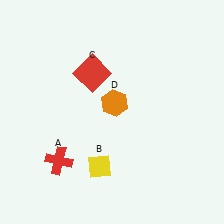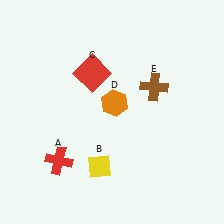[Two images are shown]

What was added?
A brown cross (E) was added in Image 2.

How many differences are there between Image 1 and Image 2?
There is 1 difference between the two images.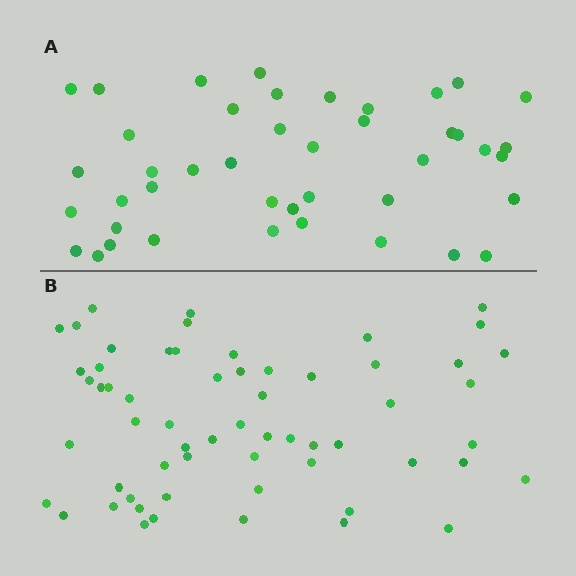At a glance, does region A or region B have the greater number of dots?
Region B (the bottom region) has more dots.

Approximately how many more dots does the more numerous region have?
Region B has approximately 15 more dots than region A.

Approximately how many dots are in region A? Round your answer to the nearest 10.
About 40 dots. (The exact count is 43, which rounds to 40.)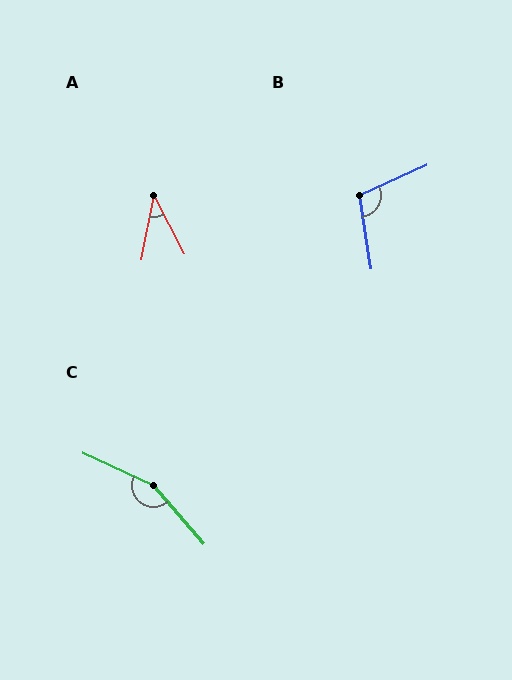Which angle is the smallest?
A, at approximately 38 degrees.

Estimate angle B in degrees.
Approximately 105 degrees.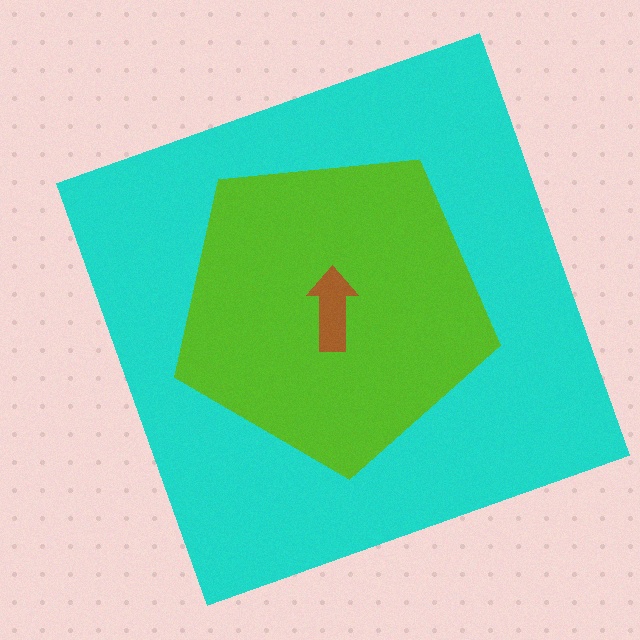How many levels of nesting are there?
3.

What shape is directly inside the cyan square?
The lime pentagon.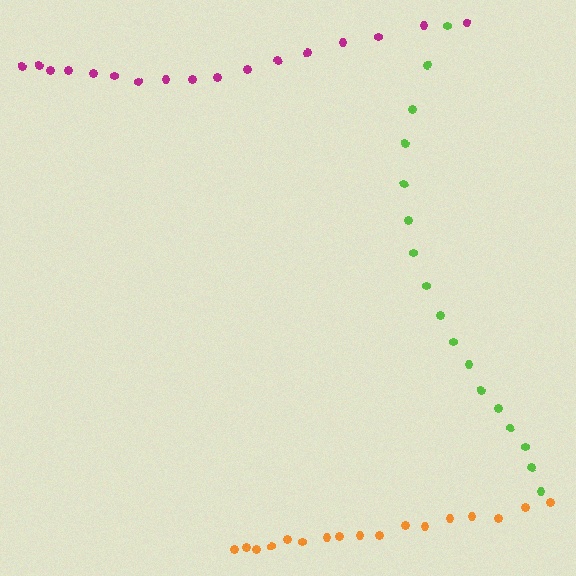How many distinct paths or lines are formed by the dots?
There are 3 distinct paths.